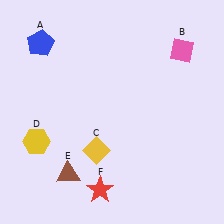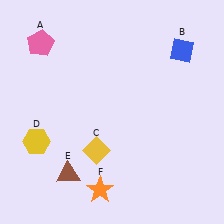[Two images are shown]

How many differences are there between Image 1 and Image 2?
There are 3 differences between the two images.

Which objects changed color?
A changed from blue to pink. B changed from pink to blue. F changed from red to orange.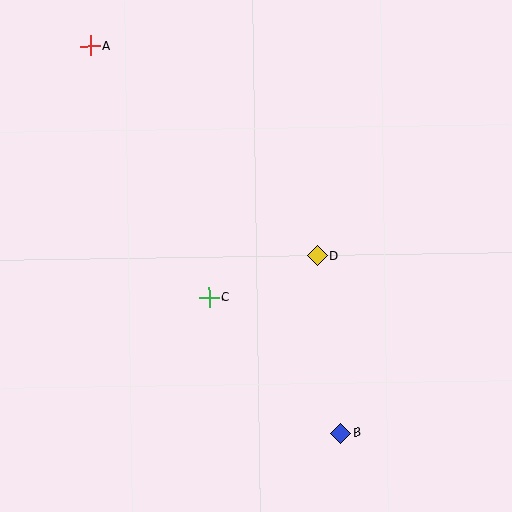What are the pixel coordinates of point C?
Point C is at (209, 297).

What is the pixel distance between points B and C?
The distance between B and C is 189 pixels.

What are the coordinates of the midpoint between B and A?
The midpoint between B and A is at (215, 240).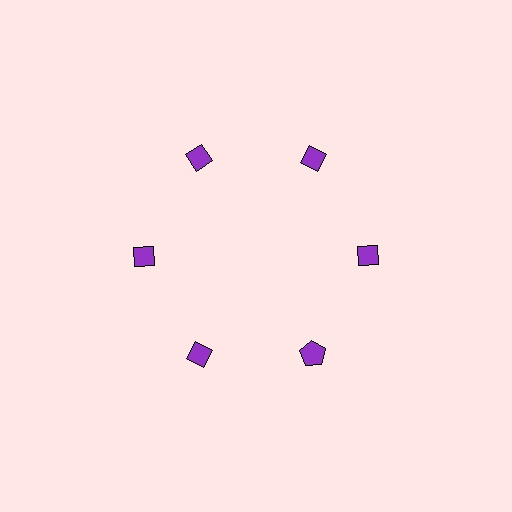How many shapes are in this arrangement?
There are 6 shapes arranged in a ring pattern.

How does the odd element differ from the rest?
It has a different shape: pentagon instead of diamond.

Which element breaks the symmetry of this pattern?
The purple pentagon at roughly the 5 o'clock position breaks the symmetry. All other shapes are purple diamonds.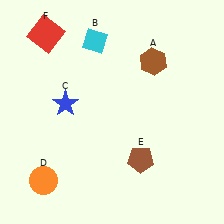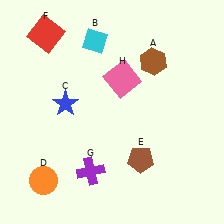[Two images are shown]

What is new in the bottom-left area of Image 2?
A purple cross (G) was added in the bottom-left area of Image 2.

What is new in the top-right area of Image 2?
A pink square (H) was added in the top-right area of Image 2.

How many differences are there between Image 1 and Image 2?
There are 2 differences between the two images.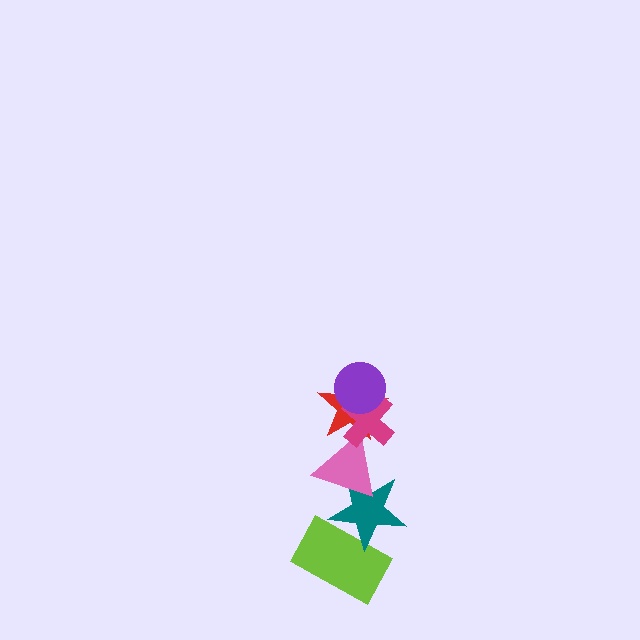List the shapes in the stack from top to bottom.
From top to bottom: the purple circle, the magenta cross, the red star, the pink triangle, the teal star, the lime rectangle.